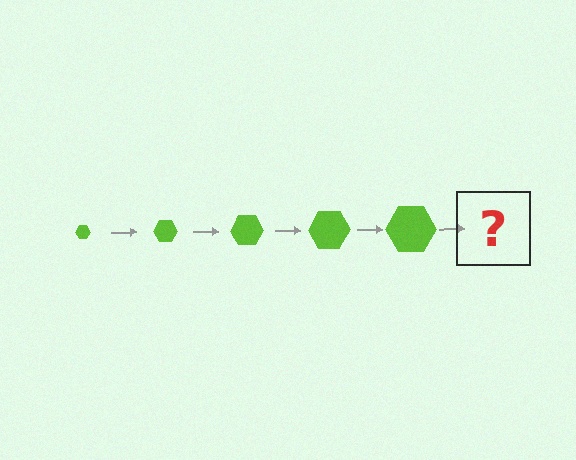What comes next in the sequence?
The next element should be a lime hexagon, larger than the previous one.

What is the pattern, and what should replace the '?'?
The pattern is that the hexagon gets progressively larger each step. The '?' should be a lime hexagon, larger than the previous one.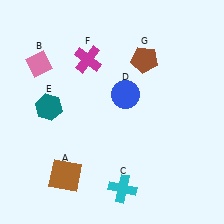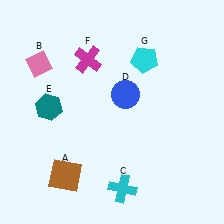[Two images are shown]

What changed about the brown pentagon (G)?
In Image 1, G is brown. In Image 2, it changed to cyan.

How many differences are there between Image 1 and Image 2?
There is 1 difference between the two images.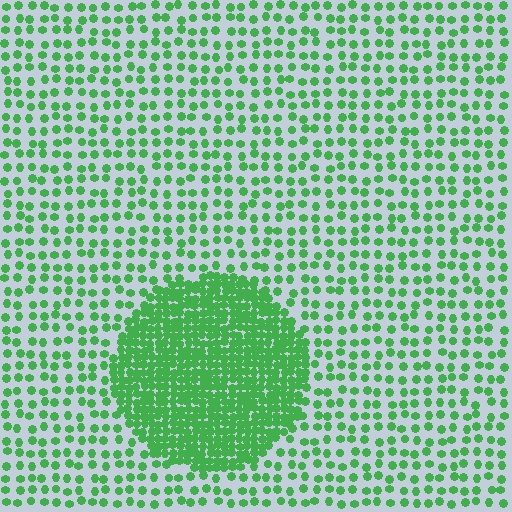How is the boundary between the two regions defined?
The boundary is defined by a change in element density (approximately 2.8x ratio). All elements are the same color, size, and shape.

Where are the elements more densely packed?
The elements are more densely packed inside the circle boundary.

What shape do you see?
I see a circle.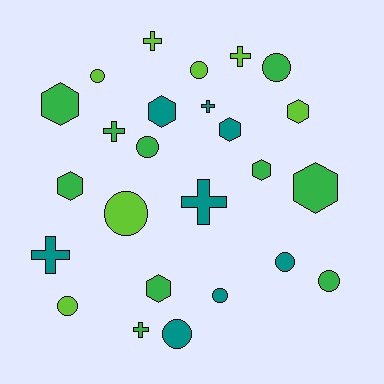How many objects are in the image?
There are 25 objects.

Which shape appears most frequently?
Circle, with 10 objects.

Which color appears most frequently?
Green, with 10 objects.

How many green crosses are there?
There are 2 green crosses.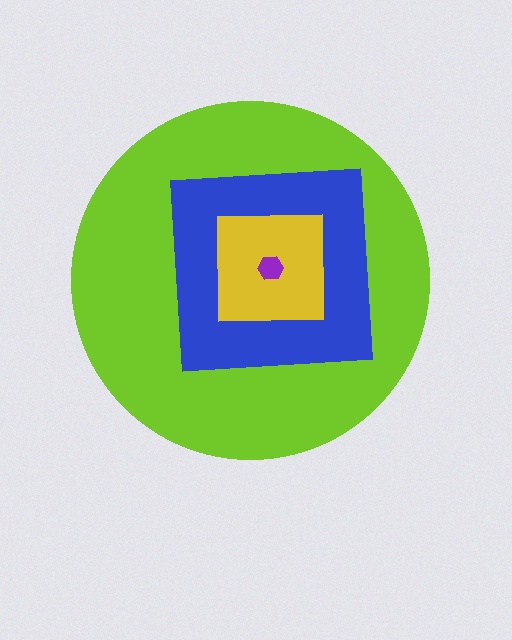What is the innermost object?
The purple hexagon.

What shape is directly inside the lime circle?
The blue square.